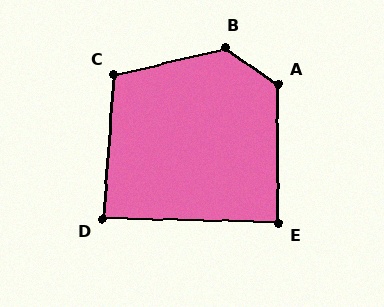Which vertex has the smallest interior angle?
D, at approximately 87 degrees.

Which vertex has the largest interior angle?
B, at approximately 132 degrees.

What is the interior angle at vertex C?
Approximately 108 degrees (obtuse).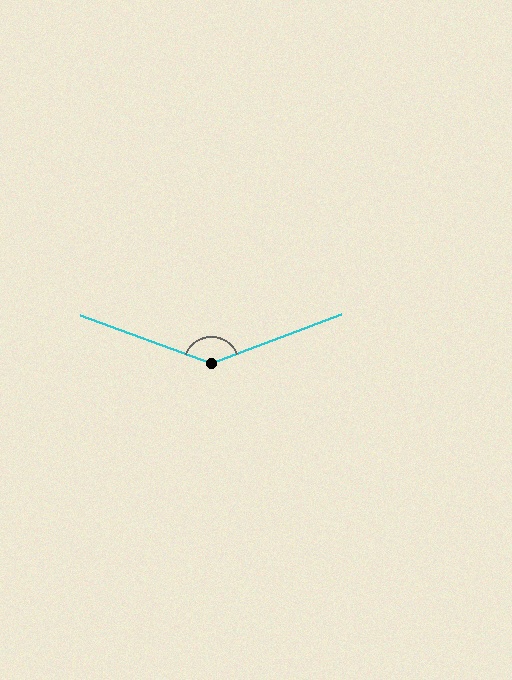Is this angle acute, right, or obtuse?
It is obtuse.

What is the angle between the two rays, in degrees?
Approximately 139 degrees.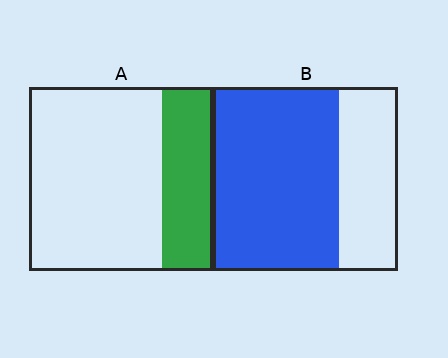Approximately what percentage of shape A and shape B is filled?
A is approximately 30% and B is approximately 70%.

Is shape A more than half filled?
No.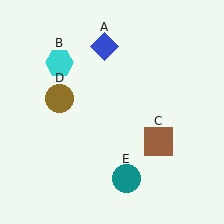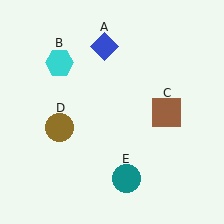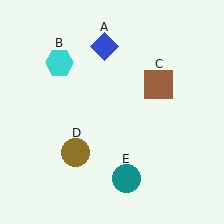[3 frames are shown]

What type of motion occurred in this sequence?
The brown square (object C), brown circle (object D) rotated counterclockwise around the center of the scene.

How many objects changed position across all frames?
2 objects changed position: brown square (object C), brown circle (object D).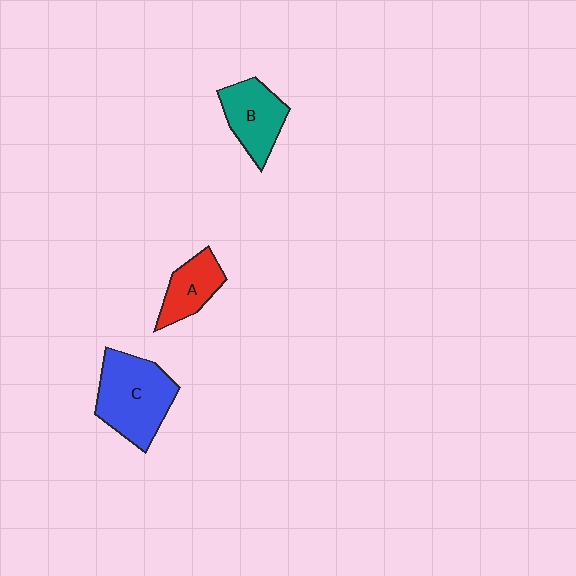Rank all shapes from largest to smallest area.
From largest to smallest: C (blue), B (teal), A (red).